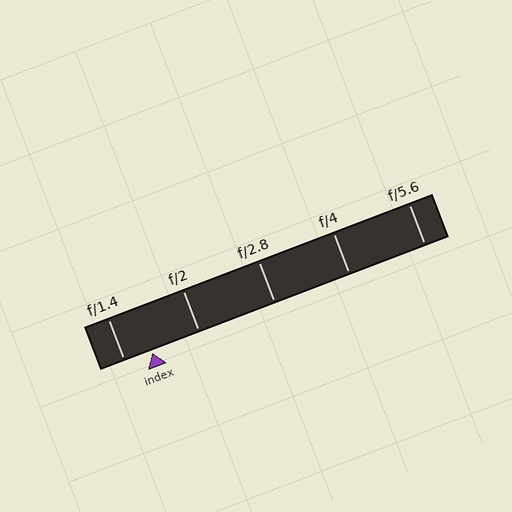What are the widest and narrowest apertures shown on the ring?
The widest aperture shown is f/1.4 and the narrowest is f/5.6.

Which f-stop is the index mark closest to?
The index mark is closest to f/1.4.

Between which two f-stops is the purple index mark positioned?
The index mark is between f/1.4 and f/2.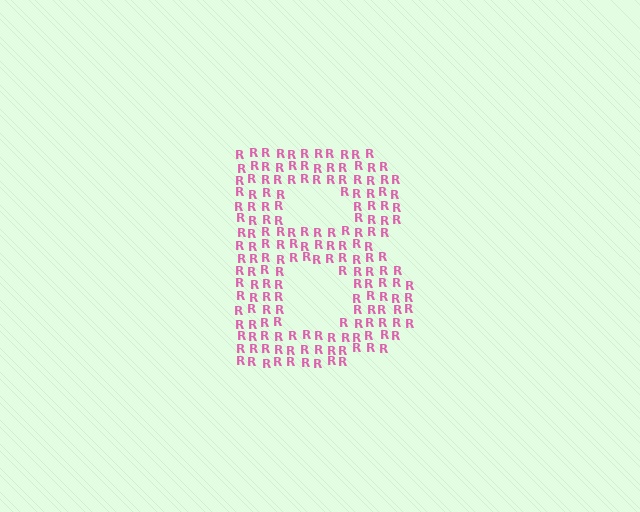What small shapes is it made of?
It is made of small letter R's.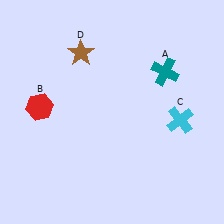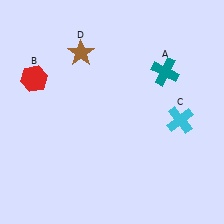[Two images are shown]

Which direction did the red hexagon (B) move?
The red hexagon (B) moved up.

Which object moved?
The red hexagon (B) moved up.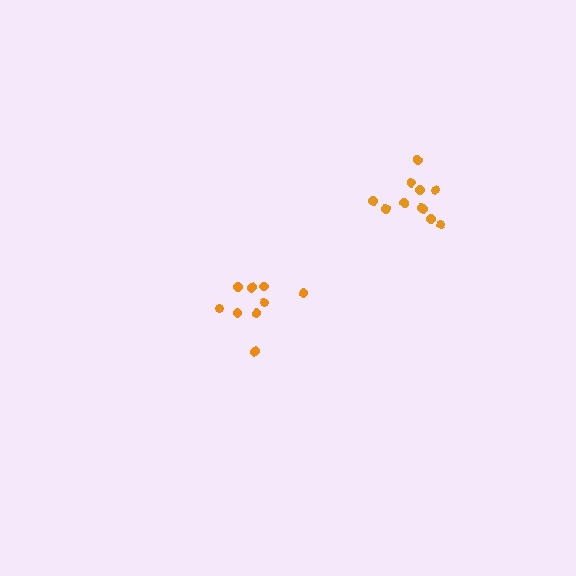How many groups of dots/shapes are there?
There are 2 groups.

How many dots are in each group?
Group 1: 9 dots, Group 2: 11 dots (20 total).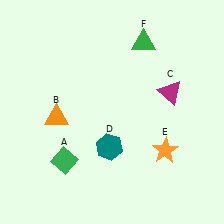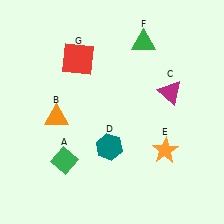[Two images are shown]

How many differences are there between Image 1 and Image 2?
There is 1 difference between the two images.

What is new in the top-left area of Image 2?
A red square (G) was added in the top-left area of Image 2.